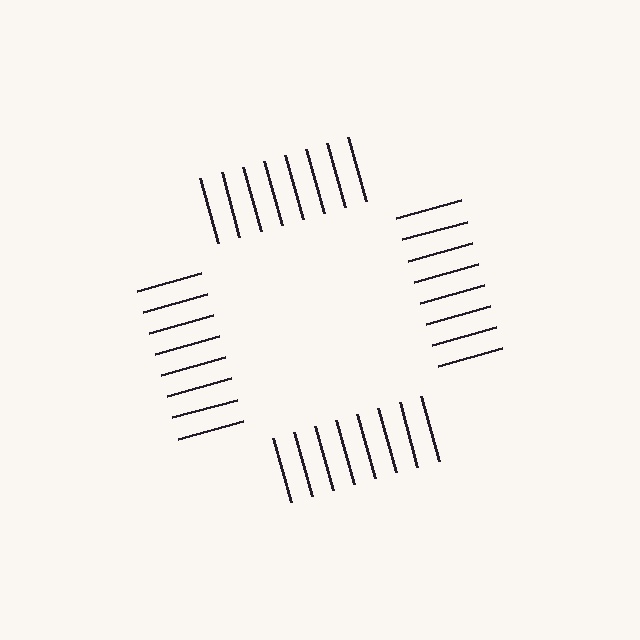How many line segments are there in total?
32 — 8 along each of the 4 edges.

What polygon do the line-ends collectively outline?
An illusory square — the line segments terminate on its edges but no continuous stroke is drawn.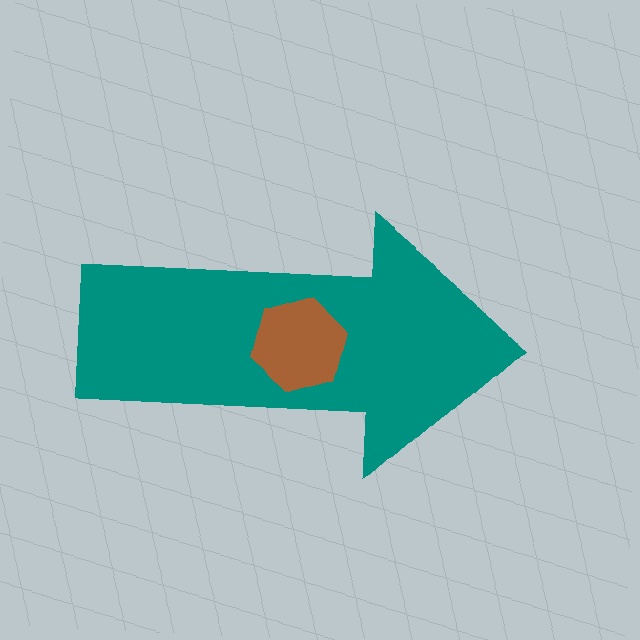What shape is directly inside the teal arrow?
The brown hexagon.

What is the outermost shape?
The teal arrow.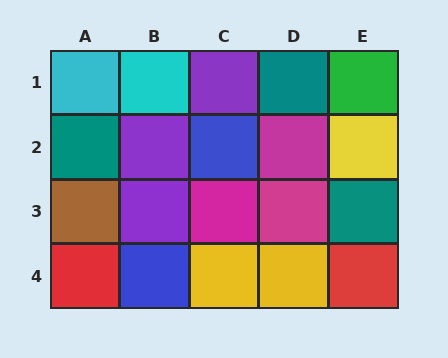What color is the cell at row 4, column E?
Red.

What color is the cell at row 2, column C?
Blue.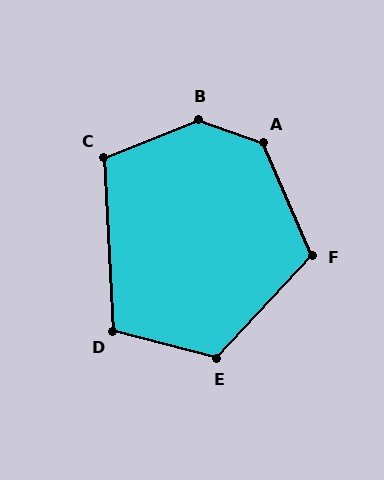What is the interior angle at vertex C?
Approximately 109 degrees (obtuse).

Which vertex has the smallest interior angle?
D, at approximately 108 degrees.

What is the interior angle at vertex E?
Approximately 118 degrees (obtuse).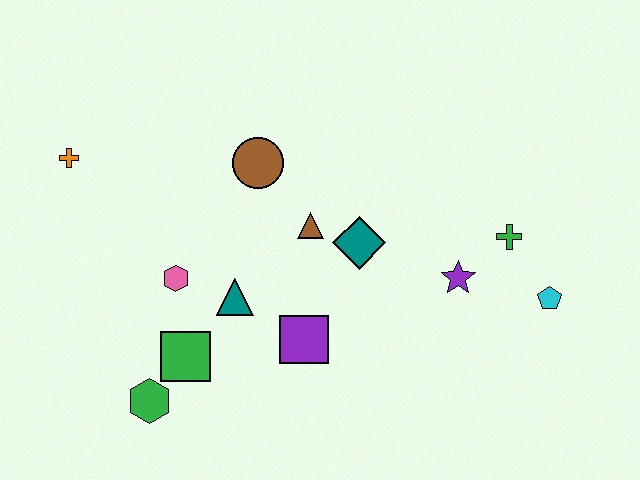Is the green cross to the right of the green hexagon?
Yes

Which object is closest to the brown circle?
The brown triangle is closest to the brown circle.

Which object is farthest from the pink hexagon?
The cyan pentagon is farthest from the pink hexagon.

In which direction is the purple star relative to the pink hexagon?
The purple star is to the right of the pink hexagon.